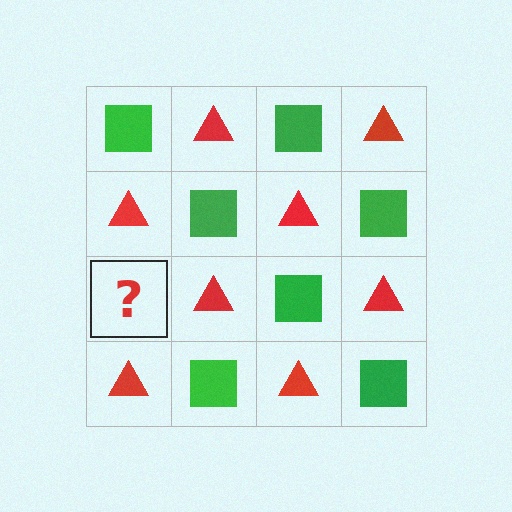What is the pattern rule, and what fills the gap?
The rule is that it alternates green square and red triangle in a checkerboard pattern. The gap should be filled with a green square.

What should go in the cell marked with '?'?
The missing cell should contain a green square.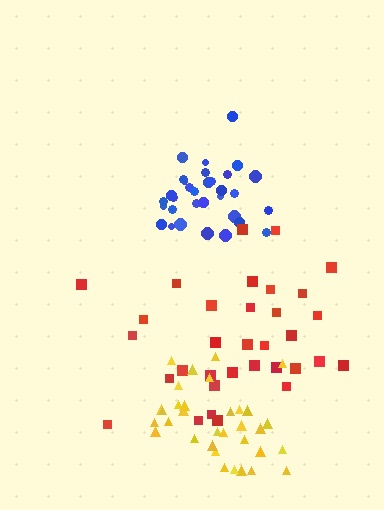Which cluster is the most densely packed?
Blue.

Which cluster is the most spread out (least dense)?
Red.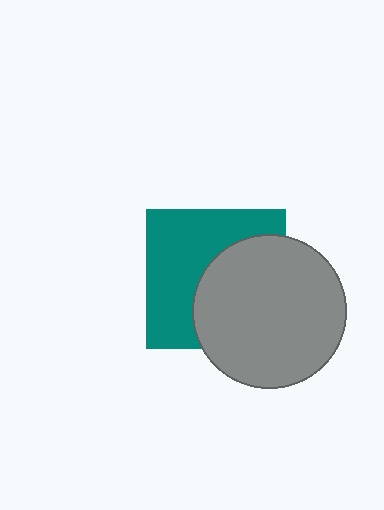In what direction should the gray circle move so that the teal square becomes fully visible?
The gray circle should move right. That is the shortest direction to clear the overlap and leave the teal square fully visible.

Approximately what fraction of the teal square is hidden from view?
Roughly 48% of the teal square is hidden behind the gray circle.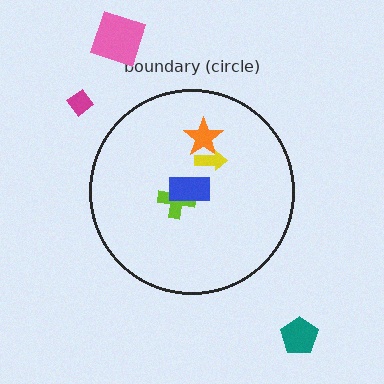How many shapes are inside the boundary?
4 inside, 3 outside.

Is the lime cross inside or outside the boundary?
Inside.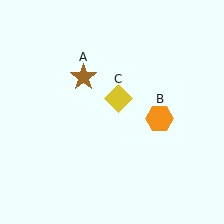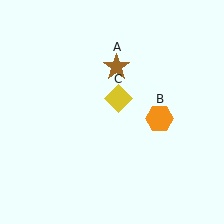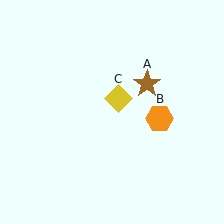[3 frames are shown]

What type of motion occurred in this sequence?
The brown star (object A) rotated clockwise around the center of the scene.